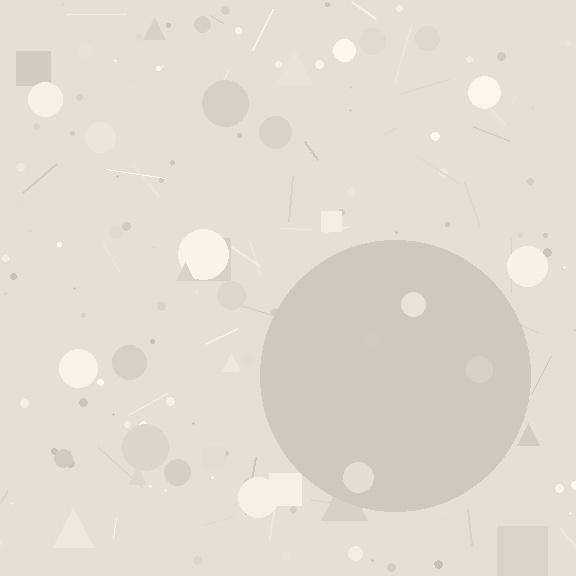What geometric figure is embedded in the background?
A circle is embedded in the background.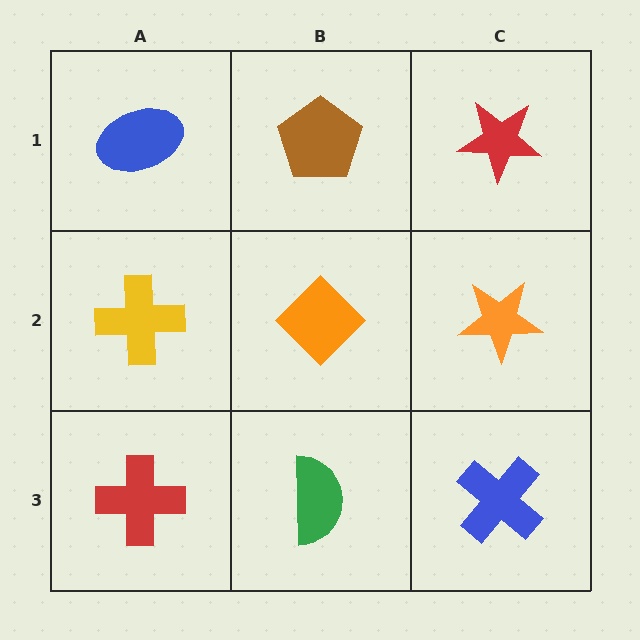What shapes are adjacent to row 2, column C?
A red star (row 1, column C), a blue cross (row 3, column C), an orange diamond (row 2, column B).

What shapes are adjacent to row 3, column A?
A yellow cross (row 2, column A), a green semicircle (row 3, column B).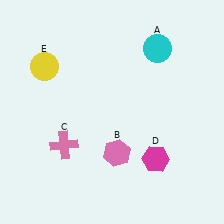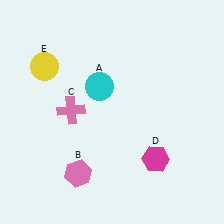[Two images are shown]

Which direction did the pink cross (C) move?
The pink cross (C) moved up.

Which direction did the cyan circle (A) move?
The cyan circle (A) moved left.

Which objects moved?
The objects that moved are: the cyan circle (A), the pink hexagon (B), the pink cross (C).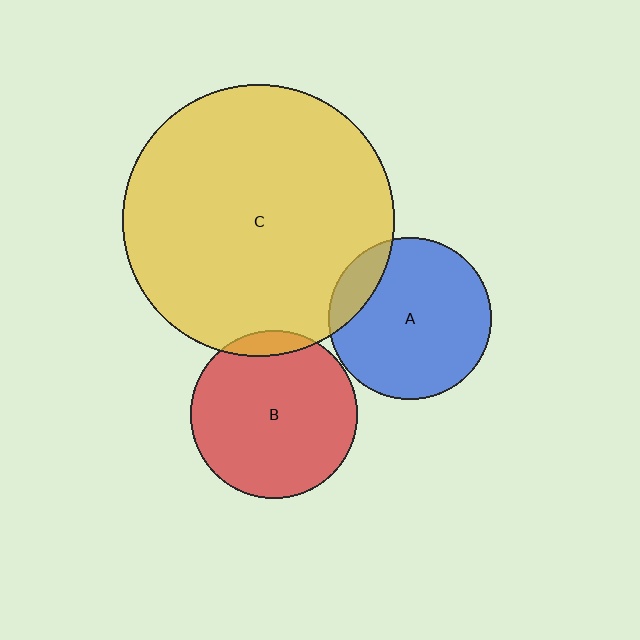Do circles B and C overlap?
Yes.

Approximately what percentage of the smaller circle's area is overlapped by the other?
Approximately 10%.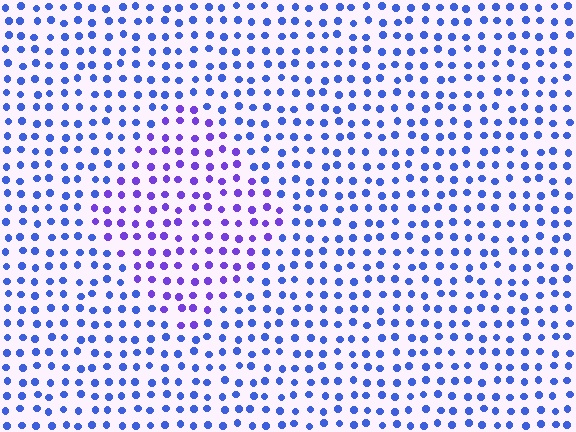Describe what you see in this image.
The image is filled with small blue elements in a uniform arrangement. A diamond-shaped region is visible where the elements are tinted to a slightly different hue, forming a subtle color boundary.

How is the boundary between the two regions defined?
The boundary is defined purely by a slight shift in hue (about 35 degrees). Spacing, size, and orientation are identical on both sides.